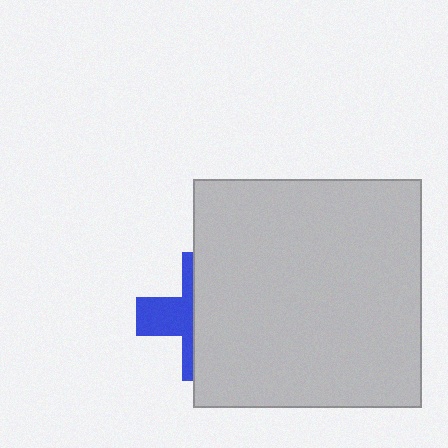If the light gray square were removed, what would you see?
You would see the complete blue cross.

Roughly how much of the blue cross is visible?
A small part of it is visible (roughly 38%).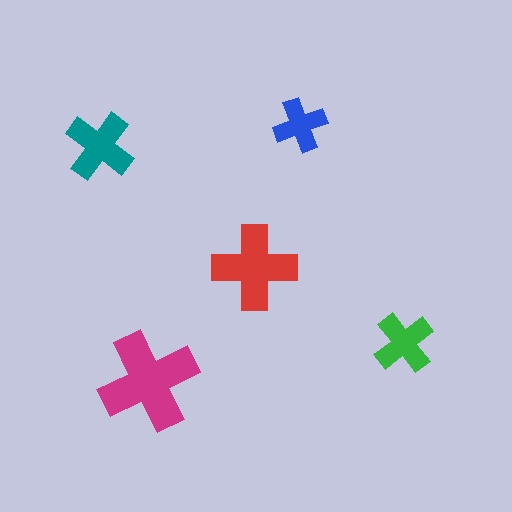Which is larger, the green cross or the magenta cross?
The magenta one.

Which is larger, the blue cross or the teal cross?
The teal one.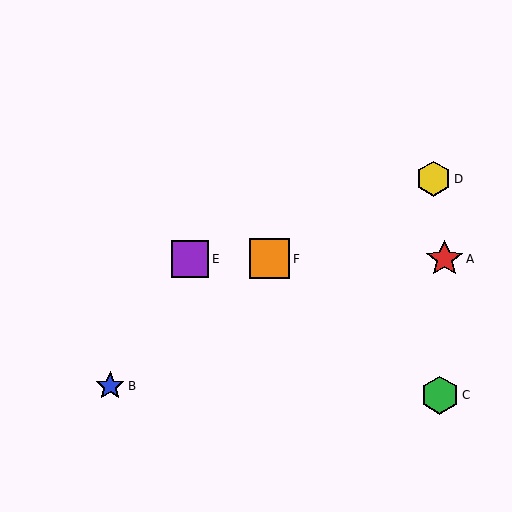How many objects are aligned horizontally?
3 objects (A, E, F) are aligned horizontally.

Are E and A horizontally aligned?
Yes, both are at y≈259.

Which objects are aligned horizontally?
Objects A, E, F are aligned horizontally.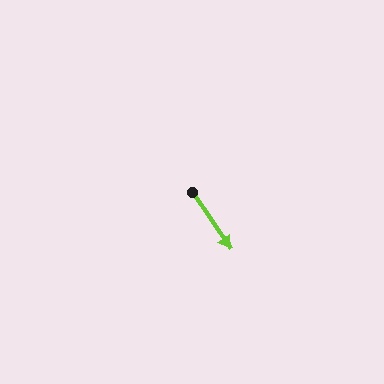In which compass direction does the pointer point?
Southeast.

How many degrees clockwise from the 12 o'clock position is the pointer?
Approximately 146 degrees.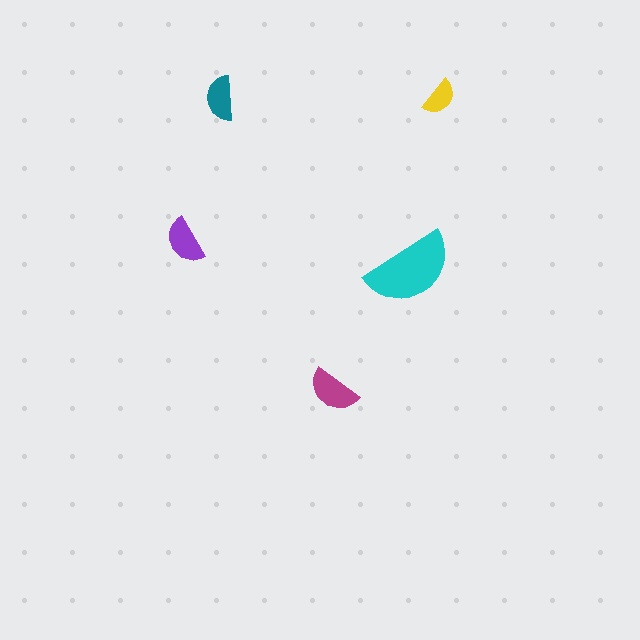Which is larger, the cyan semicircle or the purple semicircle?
The cyan one.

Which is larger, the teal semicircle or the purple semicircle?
The purple one.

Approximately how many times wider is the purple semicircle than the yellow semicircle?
About 1.5 times wider.